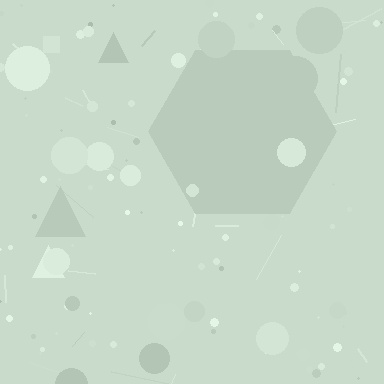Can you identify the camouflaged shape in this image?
The camouflaged shape is a hexagon.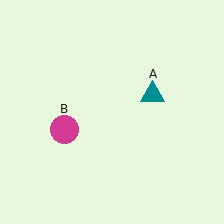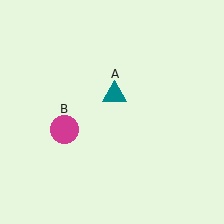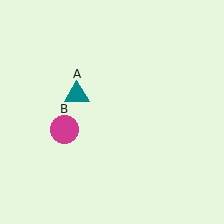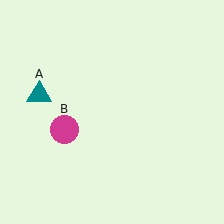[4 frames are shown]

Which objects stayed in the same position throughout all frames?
Magenta circle (object B) remained stationary.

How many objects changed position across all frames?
1 object changed position: teal triangle (object A).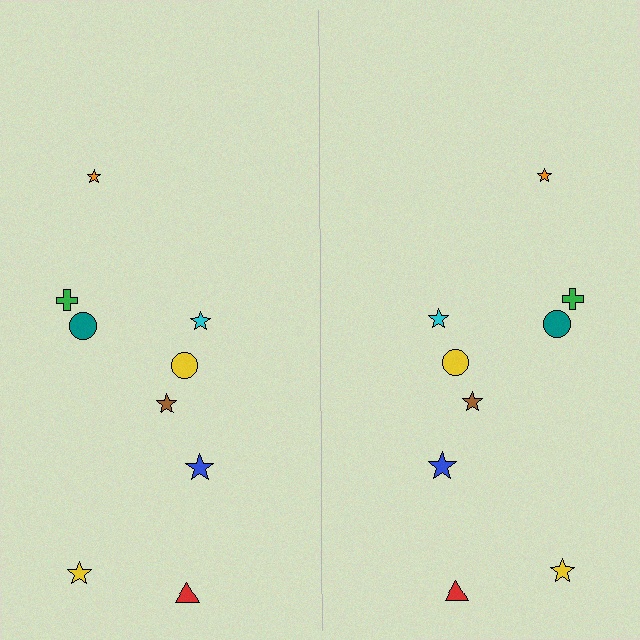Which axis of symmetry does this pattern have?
The pattern has a vertical axis of symmetry running through the center of the image.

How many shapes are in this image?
There are 18 shapes in this image.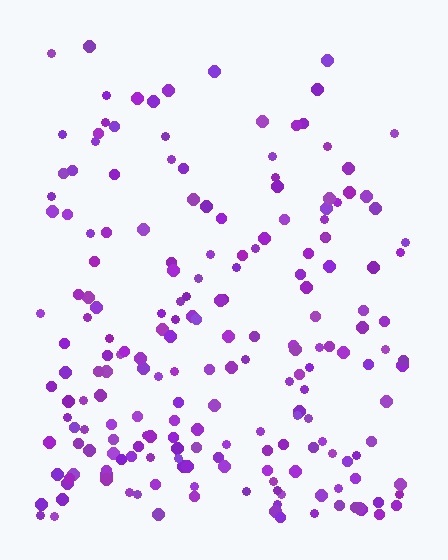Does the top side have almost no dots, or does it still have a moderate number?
Still a moderate number, just noticeably fewer than the bottom.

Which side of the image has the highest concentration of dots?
The bottom.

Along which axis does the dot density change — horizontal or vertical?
Vertical.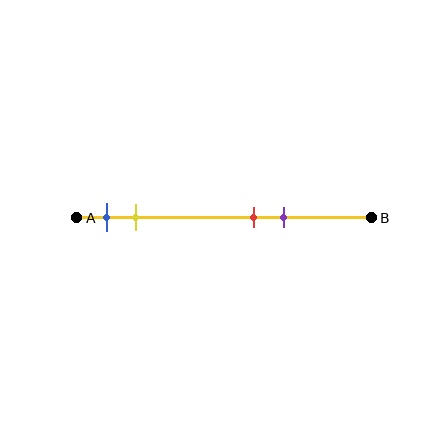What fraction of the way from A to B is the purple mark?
The purple mark is approximately 70% (0.7) of the way from A to B.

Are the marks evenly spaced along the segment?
No, the marks are not evenly spaced.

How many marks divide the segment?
There are 4 marks dividing the segment.